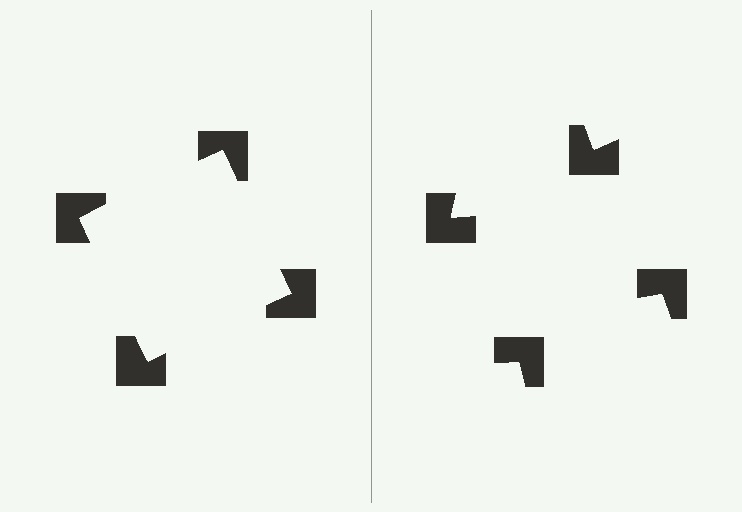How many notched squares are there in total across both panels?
8 — 4 on each side.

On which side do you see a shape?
An illusory square appears on the left side. On the right side the wedge cuts are rotated, so no coherent shape forms.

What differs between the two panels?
The notched squares are positioned identically on both sides; only the wedge orientations differ. On the left they align to a square; on the right they are misaligned.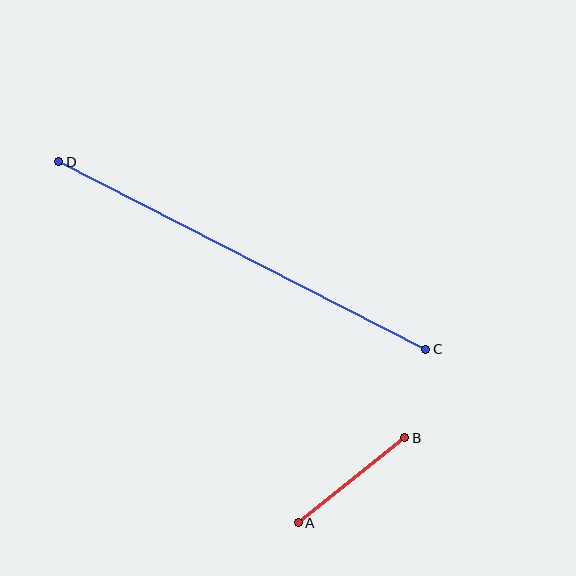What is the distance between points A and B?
The distance is approximately 137 pixels.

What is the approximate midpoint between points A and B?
The midpoint is at approximately (352, 480) pixels.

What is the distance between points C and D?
The distance is approximately 412 pixels.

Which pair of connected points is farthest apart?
Points C and D are farthest apart.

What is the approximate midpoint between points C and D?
The midpoint is at approximately (242, 256) pixels.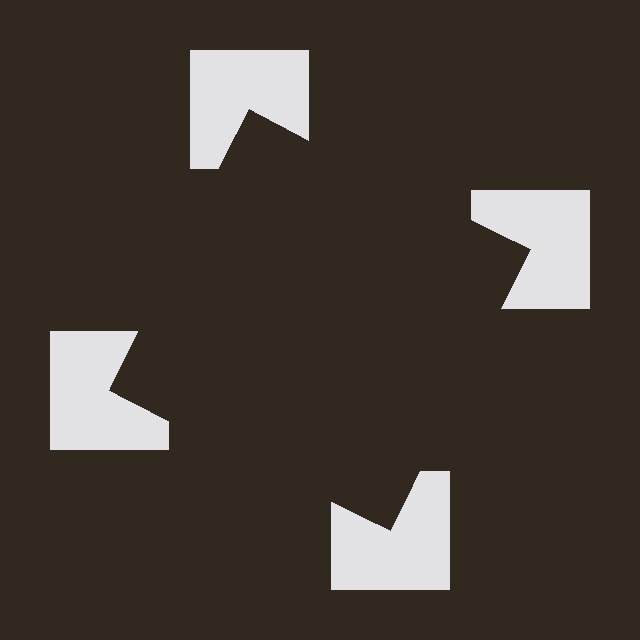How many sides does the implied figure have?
4 sides.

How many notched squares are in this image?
There are 4 — one at each vertex of the illusory square.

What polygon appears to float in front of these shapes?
An illusory square — its edges are inferred from the aligned wedge cuts in the notched squares, not physically drawn.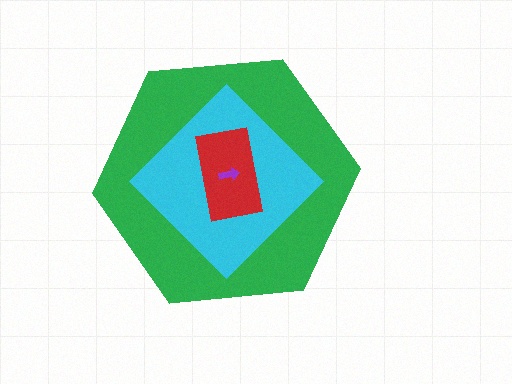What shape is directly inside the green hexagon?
The cyan diamond.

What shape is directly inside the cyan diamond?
The red rectangle.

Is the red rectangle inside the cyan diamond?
Yes.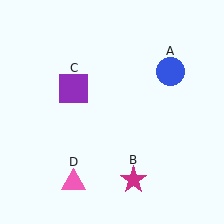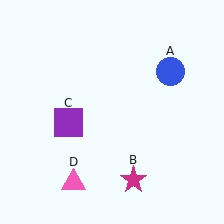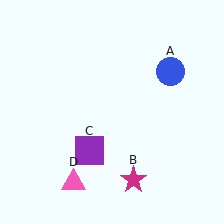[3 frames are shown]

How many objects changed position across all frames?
1 object changed position: purple square (object C).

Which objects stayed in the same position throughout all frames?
Blue circle (object A) and magenta star (object B) and pink triangle (object D) remained stationary.